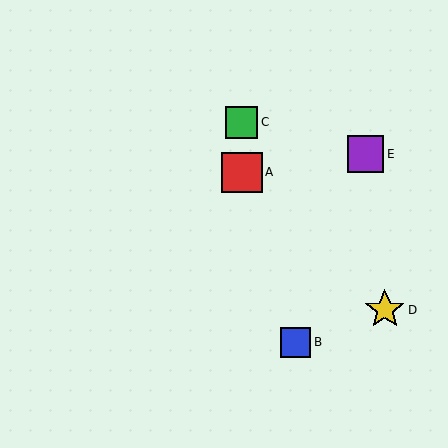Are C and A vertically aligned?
Yes, both are at x≈242.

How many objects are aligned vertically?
2 objects (A, C) are aligned vertically.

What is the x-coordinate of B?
Object B is at x≈296.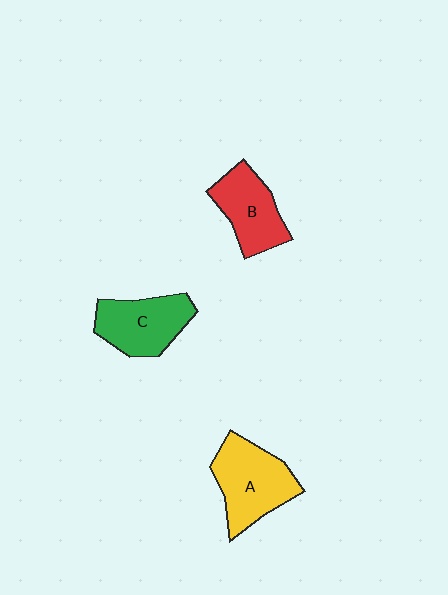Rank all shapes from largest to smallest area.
From largest to smallest: A (yellow), C (green), B (red).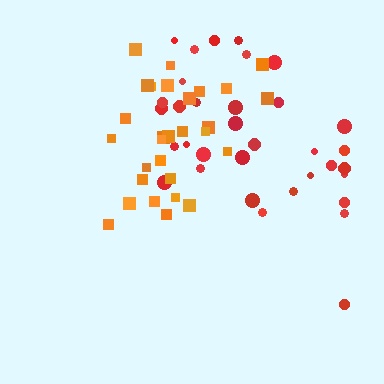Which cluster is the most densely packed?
Orange.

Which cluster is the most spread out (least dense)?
Red.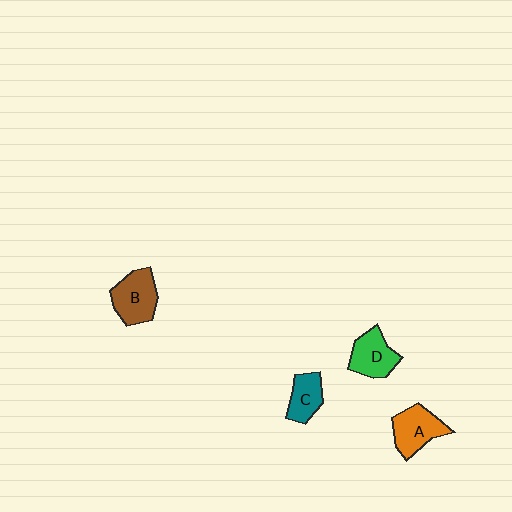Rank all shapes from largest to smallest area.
From largest to smallest: B (brown), A (orange), D (green), C (teal).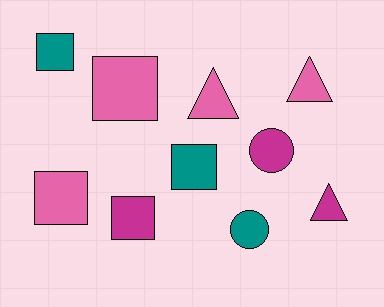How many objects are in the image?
There are 10 objects.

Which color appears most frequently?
Pink, with 4 objects.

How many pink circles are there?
There are no pink circles.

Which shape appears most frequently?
Square, with 5 objects.